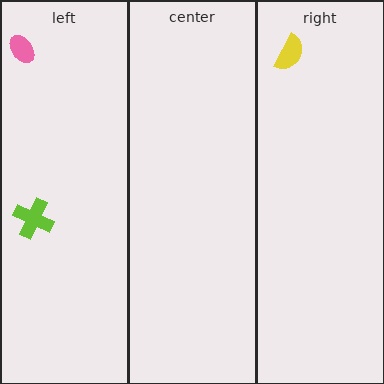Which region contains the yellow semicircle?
The right region.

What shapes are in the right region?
The yellow semicircle.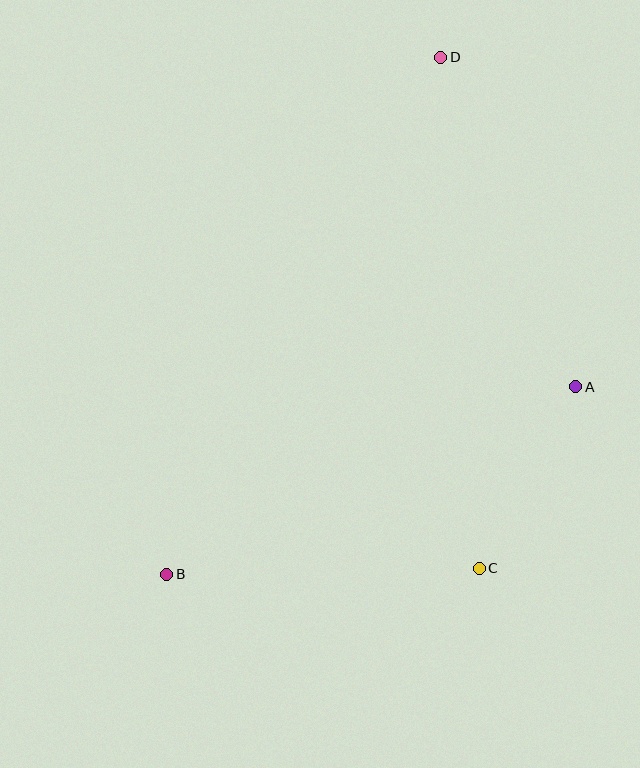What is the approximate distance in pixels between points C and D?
The distance between C and D is approximately 513 pixels.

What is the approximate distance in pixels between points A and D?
The distance between A and D is approximately 356 pixels.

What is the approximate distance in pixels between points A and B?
The distance between A and B is approximately 450 pixels.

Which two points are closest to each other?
Points A and C are closest to each other.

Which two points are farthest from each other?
Points B and D are farthest from each other.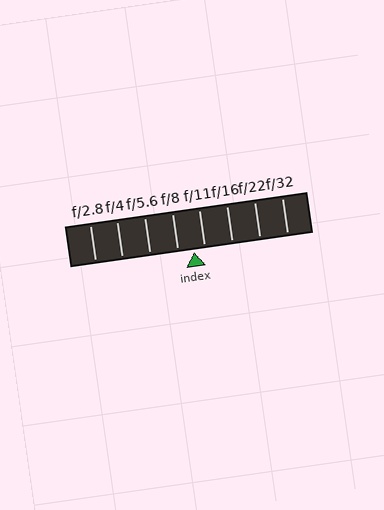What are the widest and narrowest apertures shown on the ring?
The widest aperture shown is f/2.8 and the narrowest is f/32.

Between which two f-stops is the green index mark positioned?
The index mark is between f/8 and f/11.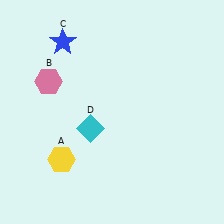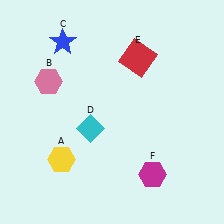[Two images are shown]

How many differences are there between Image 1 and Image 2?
There are 2 differences between the two images.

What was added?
A red square (E), a magenta hexagon (F) were added in Image 2.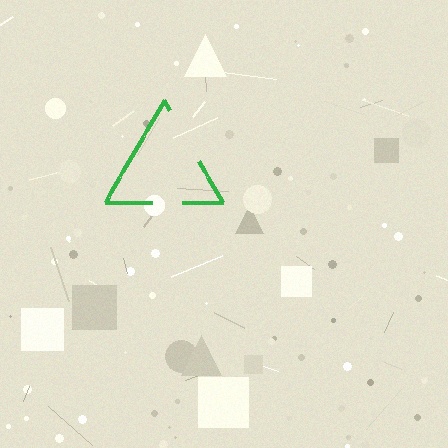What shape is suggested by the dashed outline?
The dashed outline suggests a triangle.